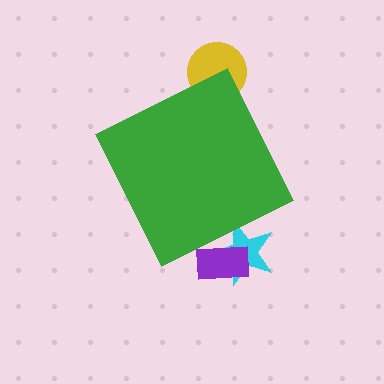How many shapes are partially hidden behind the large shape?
3 shapes are partially hidden.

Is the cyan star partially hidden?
Yes, the cyan star is partially hidden behind the green diamond.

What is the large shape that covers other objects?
A green diamond.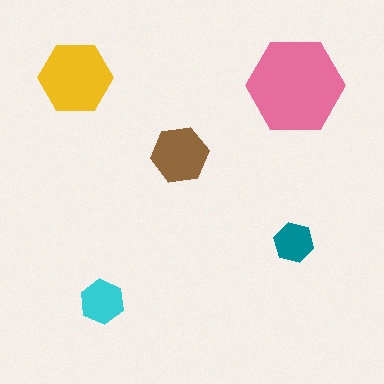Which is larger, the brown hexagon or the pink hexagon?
The pink one.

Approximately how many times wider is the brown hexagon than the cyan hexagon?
About 1.5 times wider.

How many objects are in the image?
There are 5 objects in the image.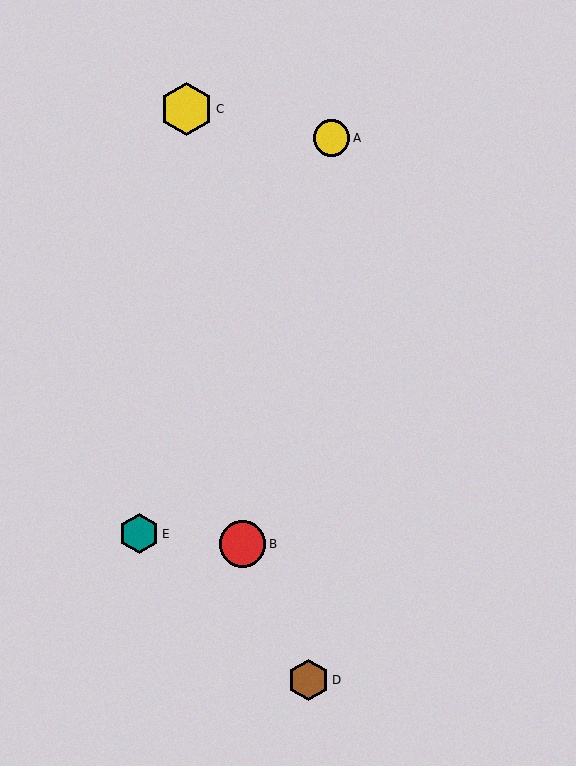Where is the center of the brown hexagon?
The center of the brown hexagon is at (309, 680).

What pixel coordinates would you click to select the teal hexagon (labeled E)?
Click at (139, 534) to select the teal hexagon E.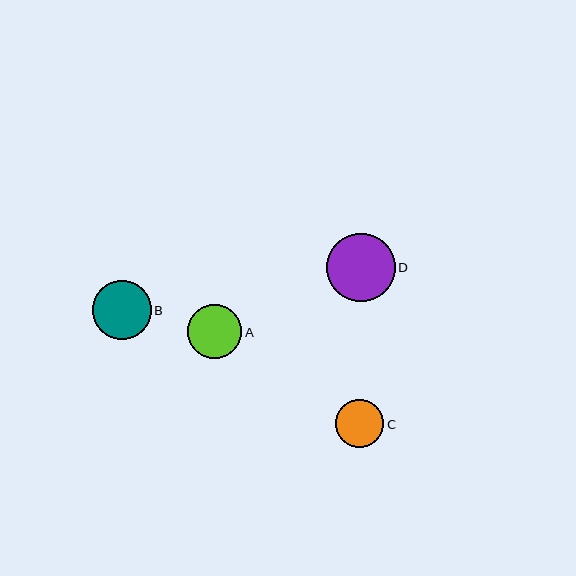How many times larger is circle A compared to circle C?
Circle A is approximately 1.1 times the size of circle C.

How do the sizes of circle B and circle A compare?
Circle B and circle A are approximately the same size.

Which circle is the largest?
Circle D is the largest with a size of approximately 69 pixels.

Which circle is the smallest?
Circle C is the smallest with a size of approximately 48 pixels.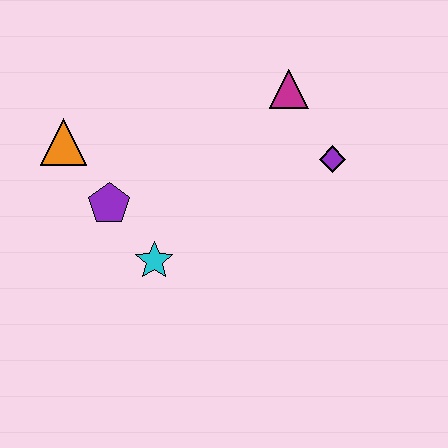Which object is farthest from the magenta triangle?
The orange triangle is farthest from the magenta triangle.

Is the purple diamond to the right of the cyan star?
Yes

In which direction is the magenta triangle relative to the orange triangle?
The magenta triangle is to the right of the orange triangle.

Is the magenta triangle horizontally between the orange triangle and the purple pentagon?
No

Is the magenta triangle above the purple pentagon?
Yes